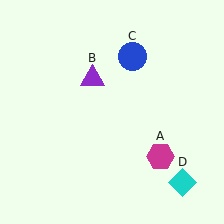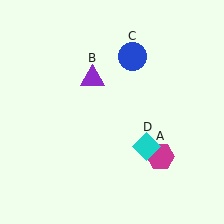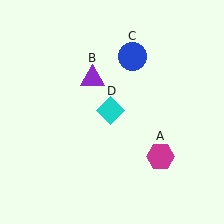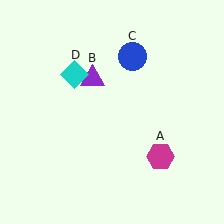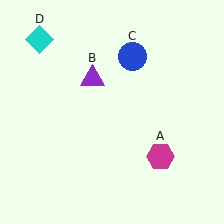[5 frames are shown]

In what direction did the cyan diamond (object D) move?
The cyan diamond (object D) moved up and to the left.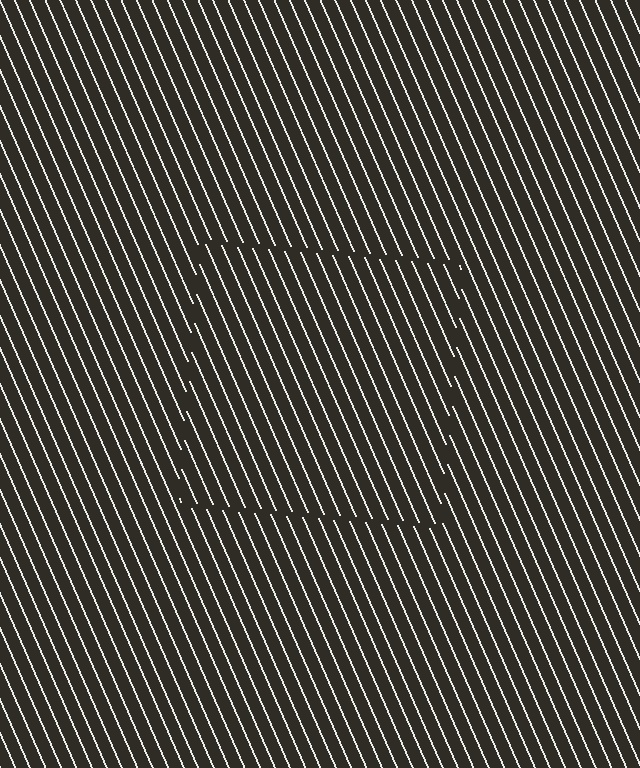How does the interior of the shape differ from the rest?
The interior of the shape contains the same grating, shifted by half a period — the contour is defined by the phase discontinuity where line-ends from the inner and outer gratings abut.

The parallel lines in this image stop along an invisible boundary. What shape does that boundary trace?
An illusory square. The interior of the shape contains the same grating, shifted by half a period — the contour is defined by the phase discontinuity where line-ends from the inner and outer gratings abut.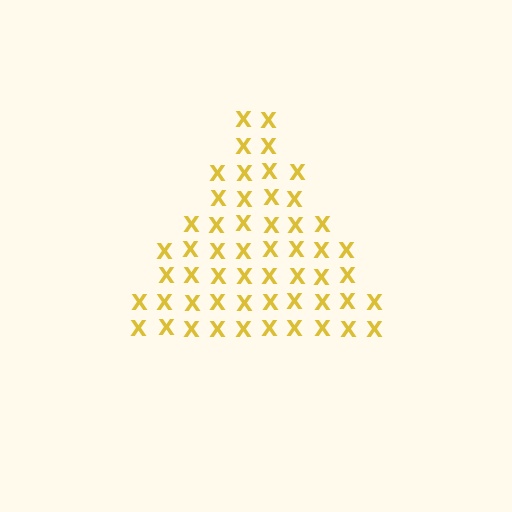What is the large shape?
The large shape is a triangle.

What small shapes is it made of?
It is made of small letter X's.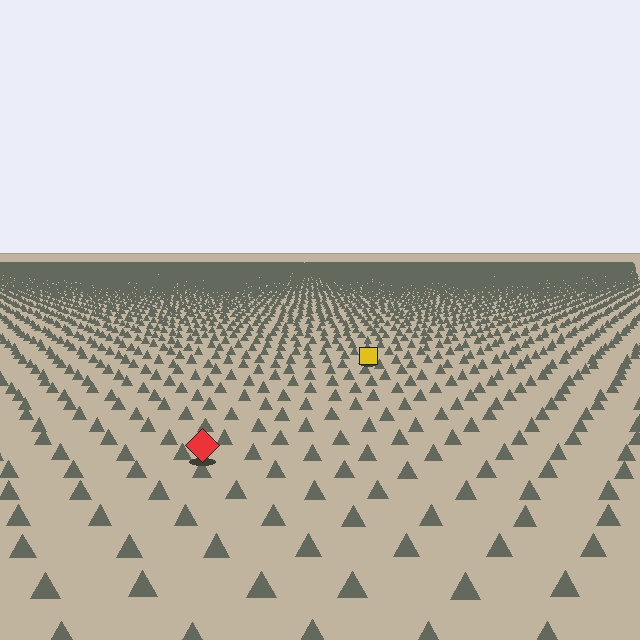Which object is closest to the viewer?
The red diamond is closest. The texture marks near it are larger and more spread out.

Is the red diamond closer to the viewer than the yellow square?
Yes. The red diamond is closer — you can tell from the texture gradient: the ground texture is coarser near it.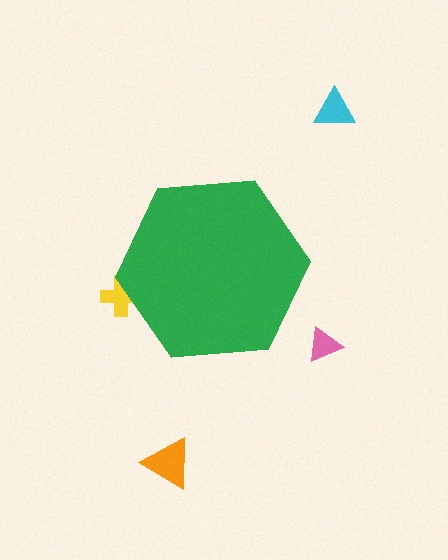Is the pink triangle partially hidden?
No, the pink triangle is fully visible.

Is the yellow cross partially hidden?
Yes, the yellow cross is partially hidden behind the green hexagon.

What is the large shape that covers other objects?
A green hexagon.